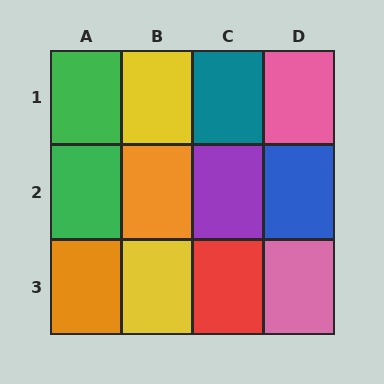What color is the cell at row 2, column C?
Purple.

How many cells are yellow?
2 cells are yellow.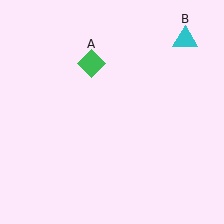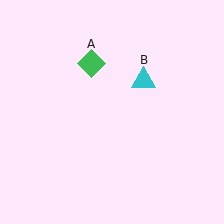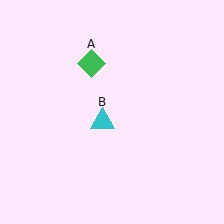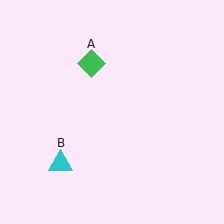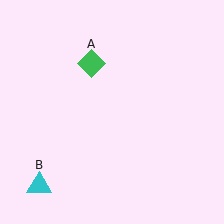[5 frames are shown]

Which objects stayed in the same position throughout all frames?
Green diamond (object A) remained stationary.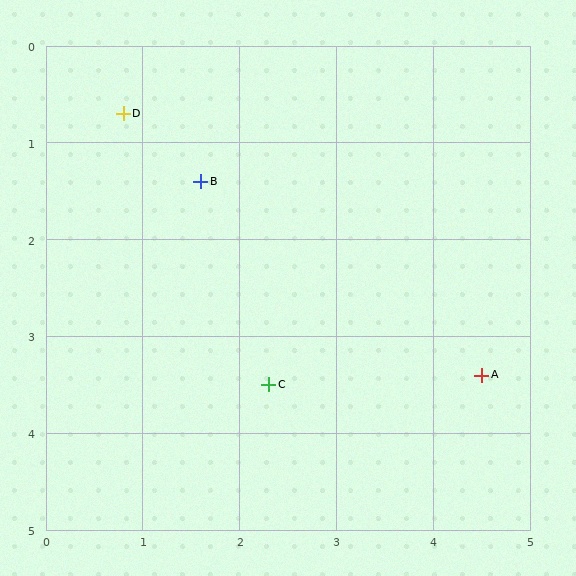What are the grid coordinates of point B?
Point B is at approximately (1.6, 1.4).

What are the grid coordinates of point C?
Point C is at approximately (2.3, 3.5).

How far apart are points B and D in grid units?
Points B and D are about 1.1 grid units apart.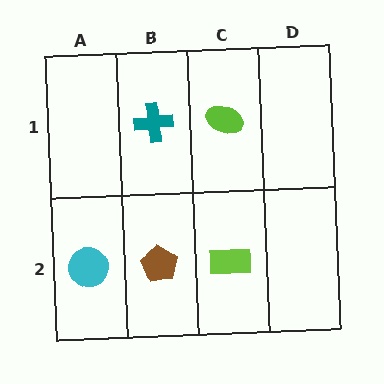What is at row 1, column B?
A teal cross.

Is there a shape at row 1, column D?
No, that cell is empty.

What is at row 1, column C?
A lime ellipse.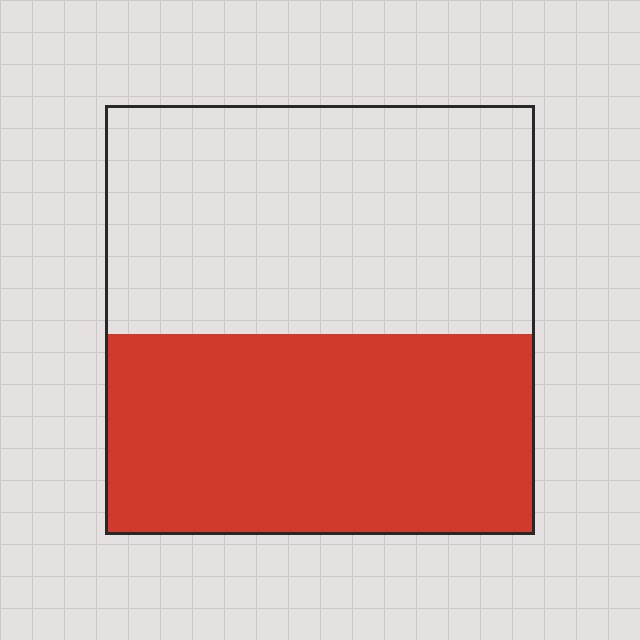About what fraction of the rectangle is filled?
About one half (1/2).